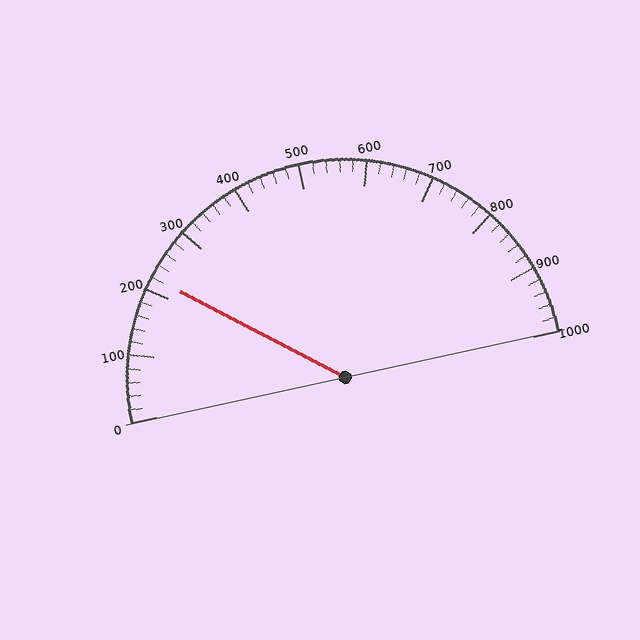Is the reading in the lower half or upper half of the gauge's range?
The reading is in the lower half of the range (0 to 1000).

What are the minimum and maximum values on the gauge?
The gauge ranges from 0 to 1000.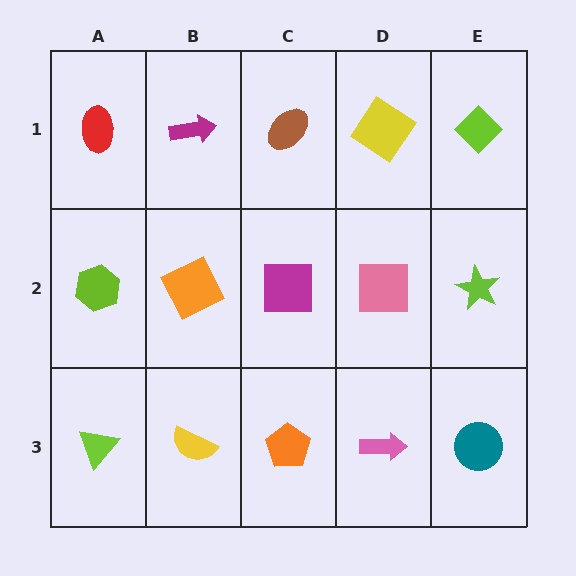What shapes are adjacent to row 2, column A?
A red ellipse (row 1, column A), a lime triangle (row 3, column A), an orange square (row 2, column B).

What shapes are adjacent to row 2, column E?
A lime diamond (row 1, column E), a teal circle (row 3, column E), a pink square (row 2, column D).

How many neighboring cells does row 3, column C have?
3.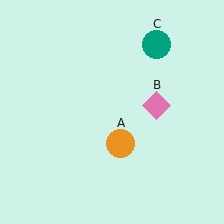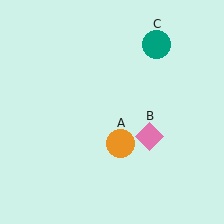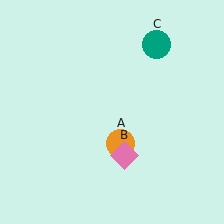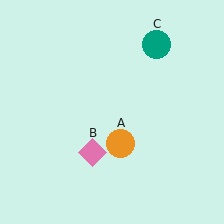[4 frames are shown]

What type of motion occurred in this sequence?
The pink diamond (object B) rotated clockwise around the center of the scene.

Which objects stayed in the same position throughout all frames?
Orange circle (object A) and teal circle (object C) remained stationary.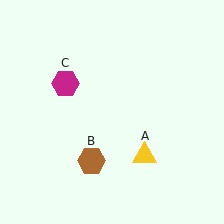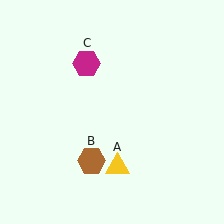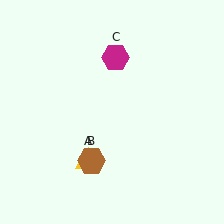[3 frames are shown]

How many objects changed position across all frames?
2 objects changed position: yellow triangle (object A), magenta hexagon (object C).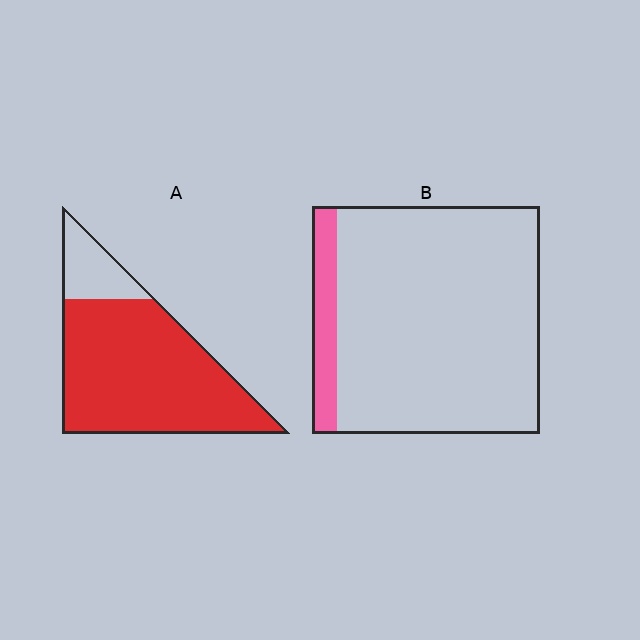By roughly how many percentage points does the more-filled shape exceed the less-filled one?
By roughly 70 percentage points (A over B).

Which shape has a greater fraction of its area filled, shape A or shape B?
Shape A.